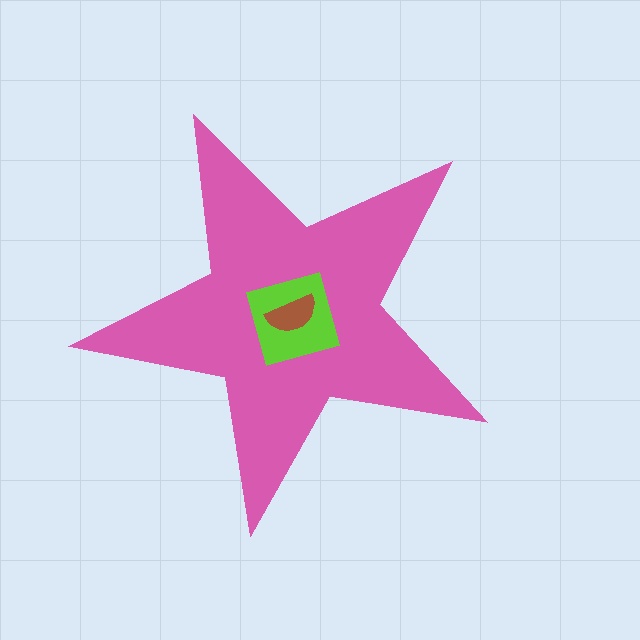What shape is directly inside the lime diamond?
The brown semicircle.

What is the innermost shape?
The brown semicircle.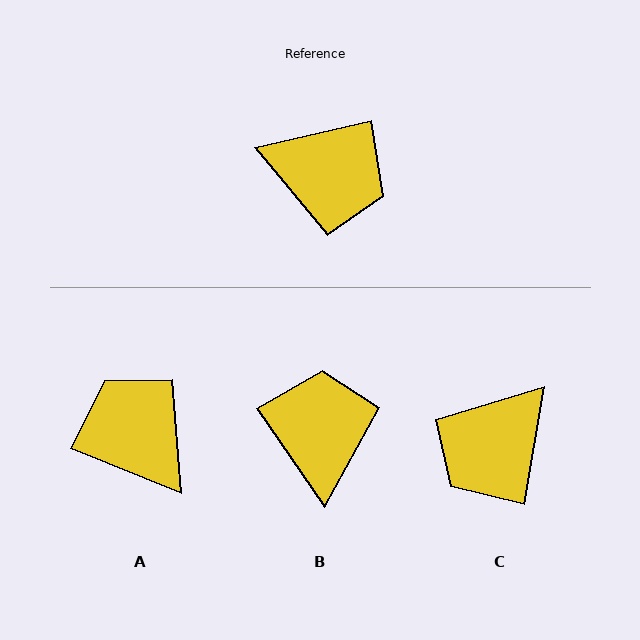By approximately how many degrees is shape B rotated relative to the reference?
Approximately 111 degrees counter-clockwise.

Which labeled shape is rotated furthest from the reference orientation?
A, about 145 degrees away.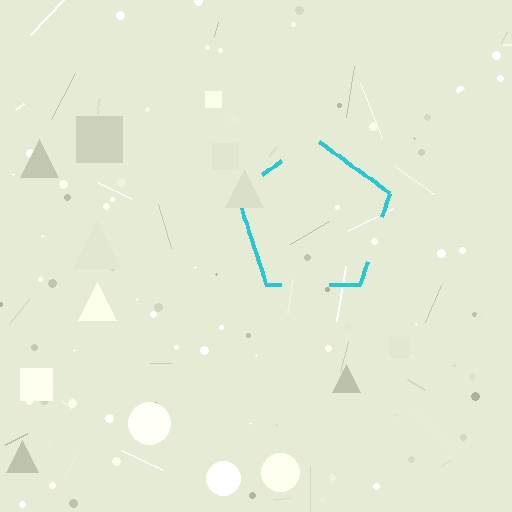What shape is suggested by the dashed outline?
The dashed outline suggests a pentagon.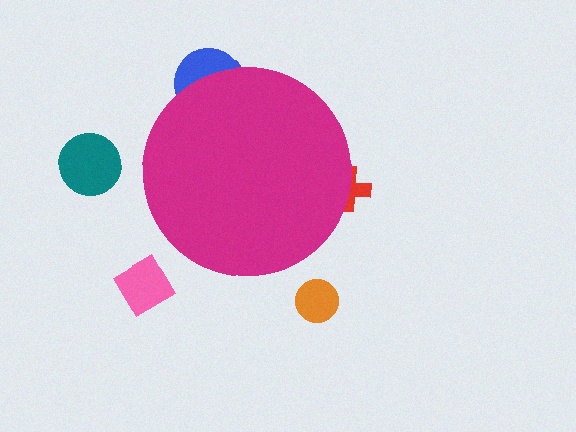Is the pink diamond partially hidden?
No, the pink diamond is fully visible.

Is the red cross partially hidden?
Yes, the red cross is partially hidden behind the magenta circle.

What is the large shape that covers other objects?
A magenta circle.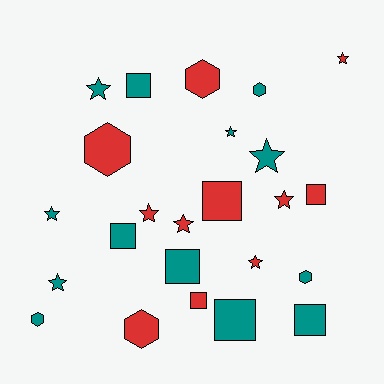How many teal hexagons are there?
There are 3 teal hexagons.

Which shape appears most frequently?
Star, with 10 objects.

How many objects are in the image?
There are 24 objects.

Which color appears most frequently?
Teal, with 13 objects.